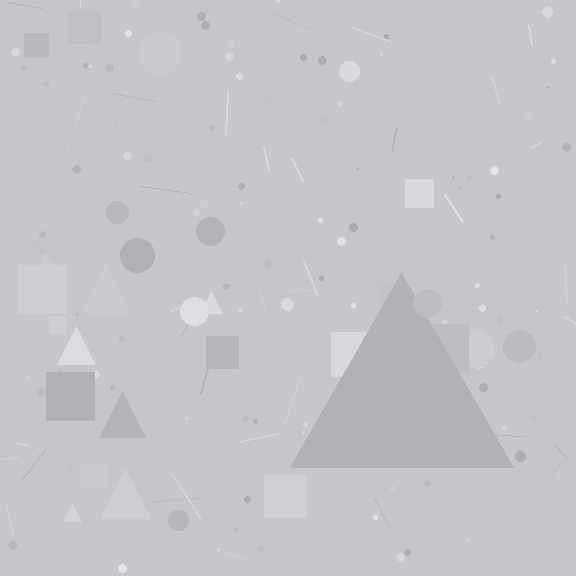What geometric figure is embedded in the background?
A triangle is embedded in the background.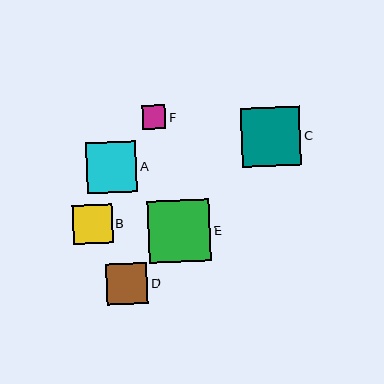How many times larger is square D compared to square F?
Square D is approximately 1.7 times the size of square F.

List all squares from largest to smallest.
From largest to smallest: E, C, A, D, B, F.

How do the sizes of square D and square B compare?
Square D and square B are approximately the same size.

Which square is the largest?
Square E is the largest with a size of approximately 62 pixels.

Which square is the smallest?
Square F is the smallest with a size of approximately 24 pixels.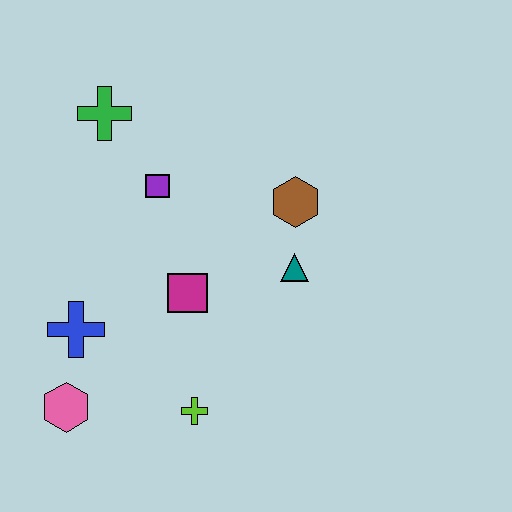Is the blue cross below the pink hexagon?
No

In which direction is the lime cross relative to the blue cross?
The lime cross is to the right of the blue cross.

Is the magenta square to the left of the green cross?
No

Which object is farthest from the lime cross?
The green cross is farthest from the lime cross.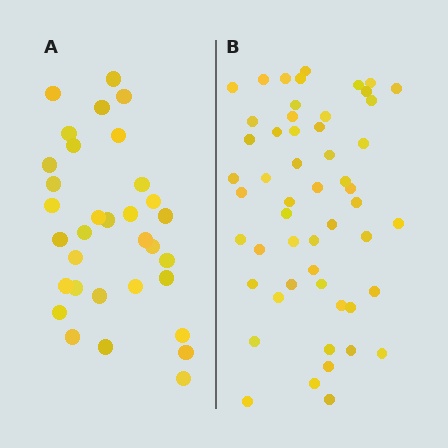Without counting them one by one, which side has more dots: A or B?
Region B (the right region) has more dots.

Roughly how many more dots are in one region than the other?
Region B has approximately 20 more dots than region A.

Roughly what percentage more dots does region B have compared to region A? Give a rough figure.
About 60% more.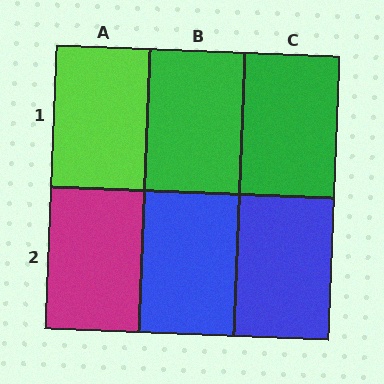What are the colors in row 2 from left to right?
Magenta, blue, blue.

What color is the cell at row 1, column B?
Green.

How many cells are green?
2 cells are green.